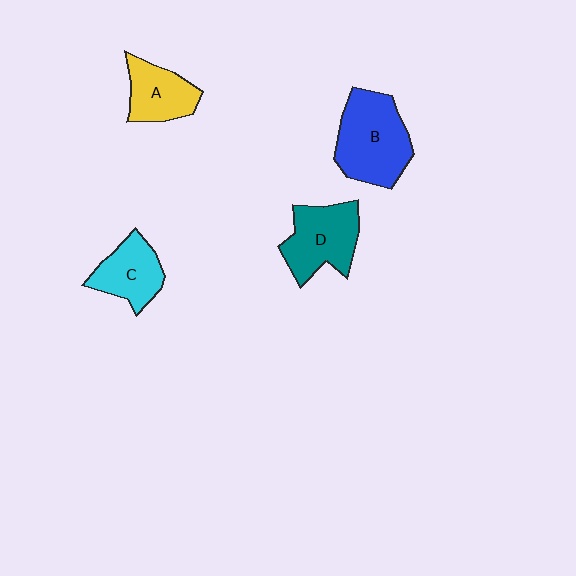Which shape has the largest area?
Shape B (blue).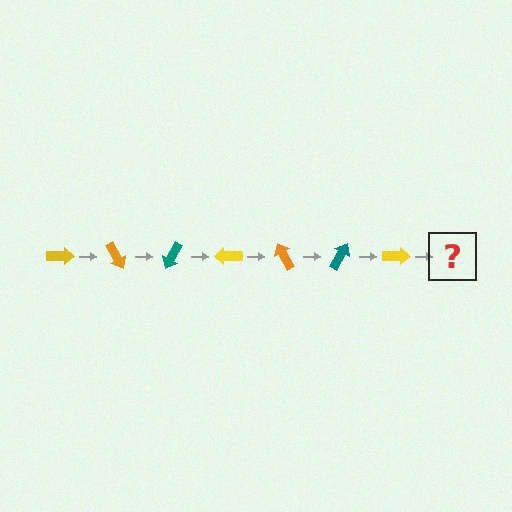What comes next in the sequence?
The next element should be an orange arrow, rotated 420 degrees from the start.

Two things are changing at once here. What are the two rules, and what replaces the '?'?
The two rules are that it rotates 60 degrees each step and the color cycles through yellow, orange, and teal. The '?' should be an orange arrow, rotated 420 degrees from the start.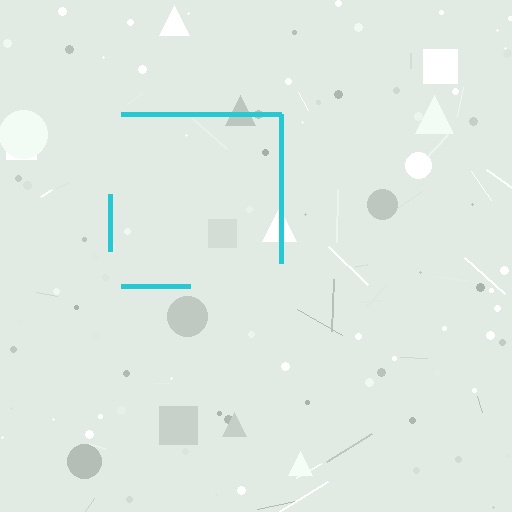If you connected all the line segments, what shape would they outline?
They would outline a square.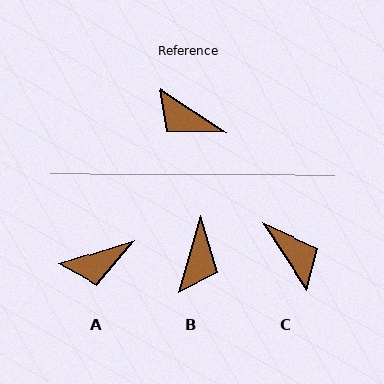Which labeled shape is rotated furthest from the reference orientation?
C, about 157 degrees away.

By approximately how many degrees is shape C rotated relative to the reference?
Approximately 157 degrees counter-clockwise.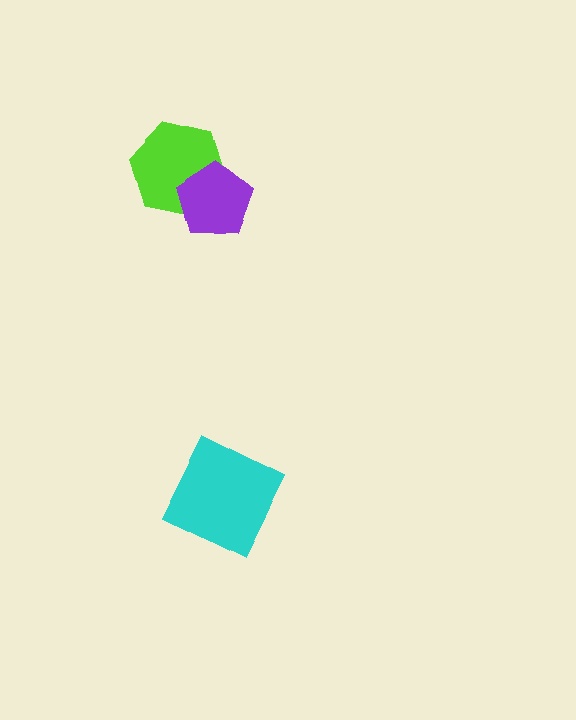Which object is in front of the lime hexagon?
The purple pentagon is in front of the lime hexagon.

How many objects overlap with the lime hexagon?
1 object overlaps with the lime hexagon.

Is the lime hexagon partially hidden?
Yes, it is partially covered by another shape.